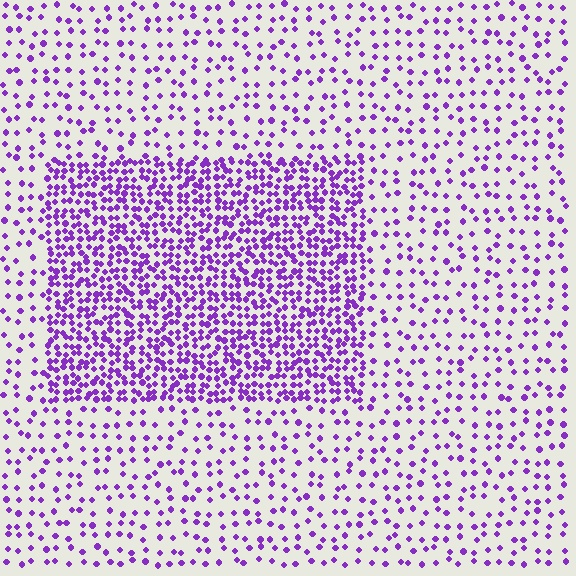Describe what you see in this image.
The image contains small purple elements arranged at two different densities. A rectangle-shaped region is visible where the elements are more densely packed than the surrounding area.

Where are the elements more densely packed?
The elements are more densely packed inside the rectangle boundary.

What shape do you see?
I see a rectangle.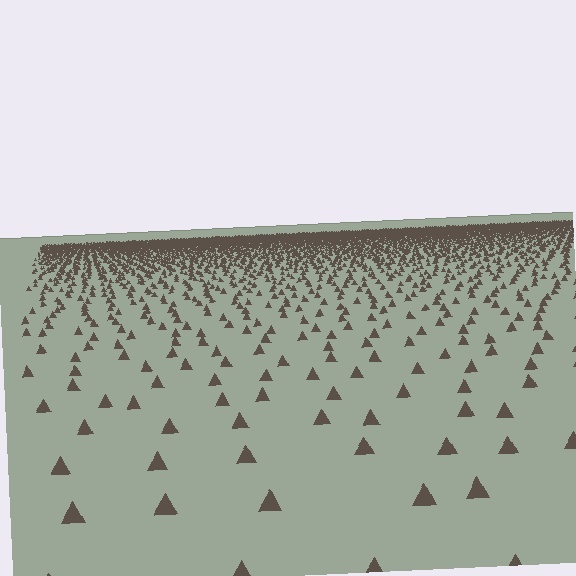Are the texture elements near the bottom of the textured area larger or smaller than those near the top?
Larger. Near the bottom, elements are closer to the viewer and appear at a bigger on-screen size.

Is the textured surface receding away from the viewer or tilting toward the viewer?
The surface is receding away from the viewer. Texture elements get smaller and denser toward the top.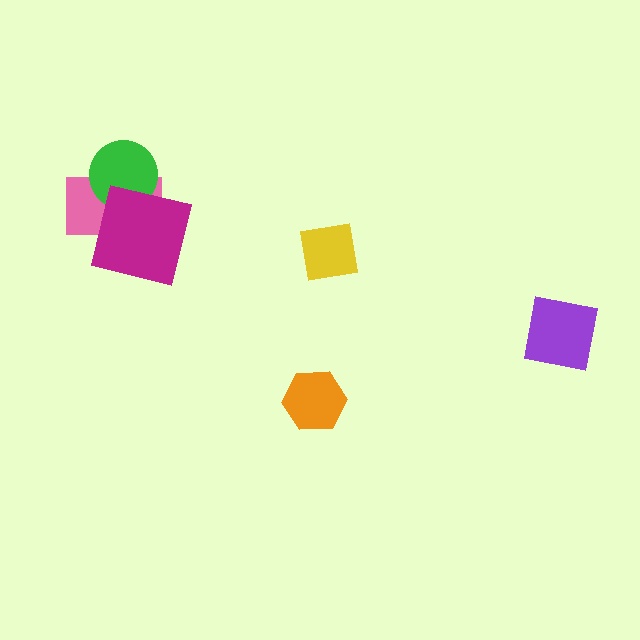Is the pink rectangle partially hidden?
Yes, it is partially covered by another shape.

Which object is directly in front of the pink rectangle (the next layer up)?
The green circle is directly in front of the pink rectangle.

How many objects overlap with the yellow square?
0 objects overlap with the yellow square.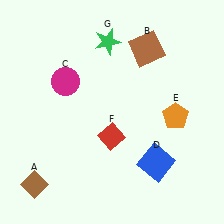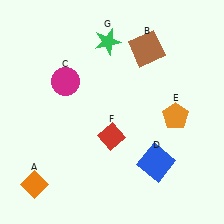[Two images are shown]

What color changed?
The diamond (A) changed from brown in Image 1 to orange in Image 2.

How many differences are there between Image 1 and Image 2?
There is 1 difference between the two images.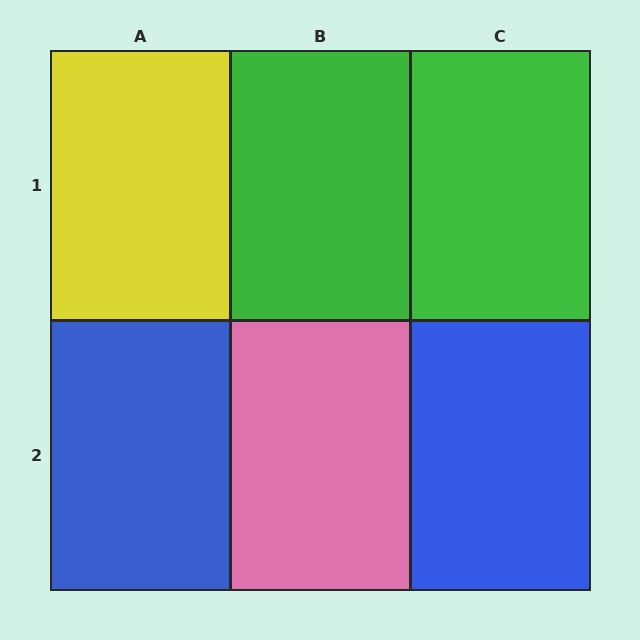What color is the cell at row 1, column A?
Yellow.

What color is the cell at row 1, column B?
Green.